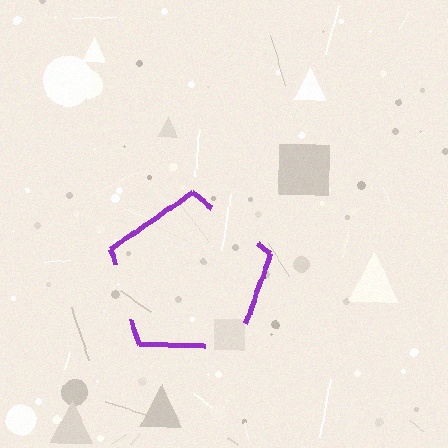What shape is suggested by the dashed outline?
The dashed outline suggests a pentagon.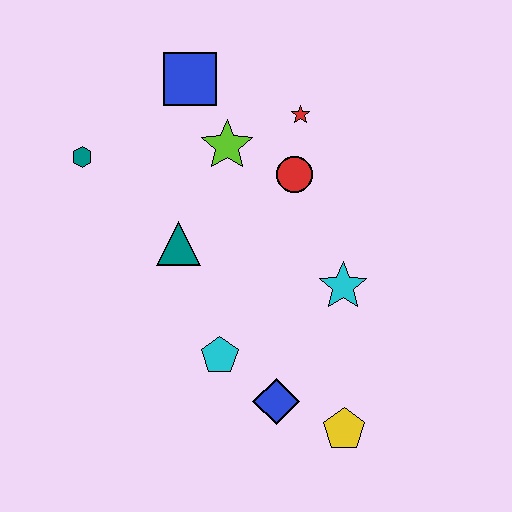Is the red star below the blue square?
Yes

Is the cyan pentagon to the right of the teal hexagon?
Yes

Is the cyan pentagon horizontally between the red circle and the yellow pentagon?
No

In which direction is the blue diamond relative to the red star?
The blue diamond is below the red star.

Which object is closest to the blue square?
The lime star is closest to the blue square.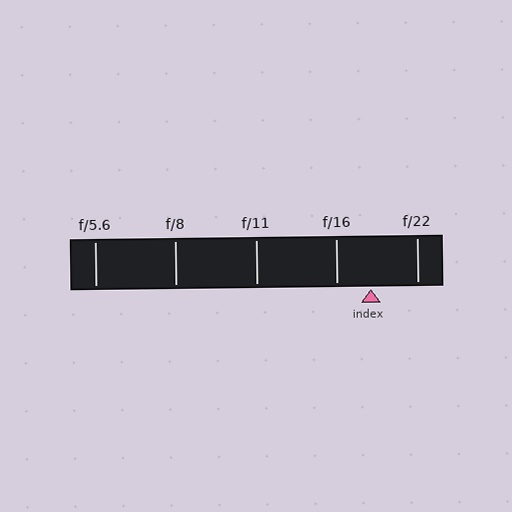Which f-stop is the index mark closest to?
The index mark is closest to f/16.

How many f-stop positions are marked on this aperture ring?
There are 5 f-stop positions marked.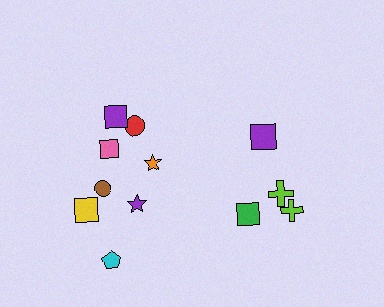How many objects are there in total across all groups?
There are 12 objects.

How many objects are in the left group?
There are 8 objects.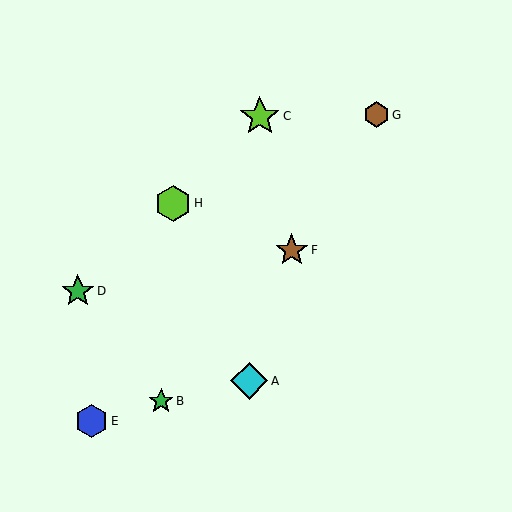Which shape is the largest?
The lime star (labeled C) is the largest.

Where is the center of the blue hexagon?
The center of the blue hexagon is at (92, 421).